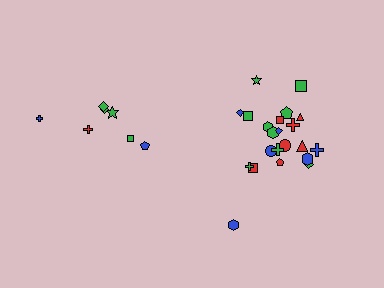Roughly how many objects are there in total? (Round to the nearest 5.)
Roughly 30 objects in total.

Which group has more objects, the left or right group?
The right group.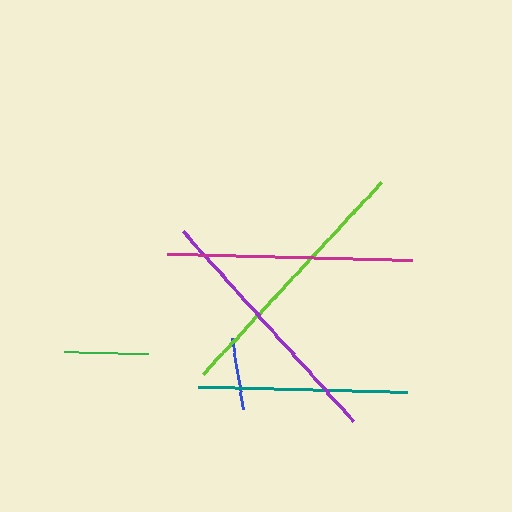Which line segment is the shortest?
The blue line is the shortest at approximately 71 pixels.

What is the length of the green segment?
The green segment is approximately 84 pixels long.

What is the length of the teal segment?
The teal segment is approximately 209 pixels long.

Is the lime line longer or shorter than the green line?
The lime line is longer than the green line.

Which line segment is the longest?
The lime line is the longest at approximately 261 pixels.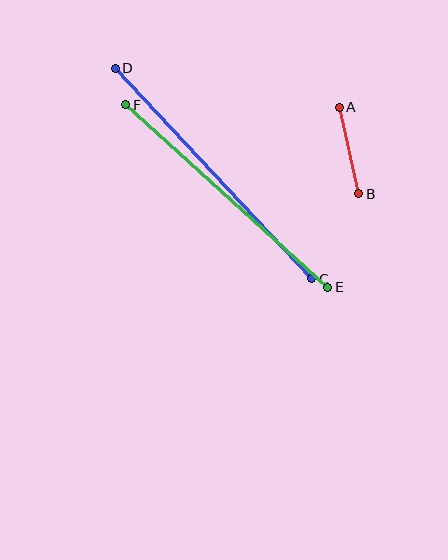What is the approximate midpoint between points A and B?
The midpoint is at approximately (349, 151) pixels.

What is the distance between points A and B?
The distance is approximately 89 pixels.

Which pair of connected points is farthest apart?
Points C and D are farthest apart.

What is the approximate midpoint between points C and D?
The midpoint is at approximately (214, 174) pixels.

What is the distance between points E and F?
The distance is approximately 272 pixels.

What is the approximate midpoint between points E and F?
The midpoint is at approximately (227, 196) pixels.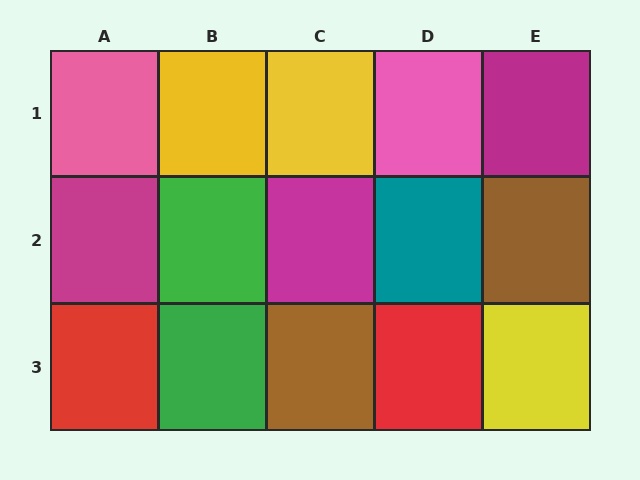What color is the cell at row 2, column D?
Teal.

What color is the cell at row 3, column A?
Red.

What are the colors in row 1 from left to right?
Pink, yellow, yellow, pink, magenta.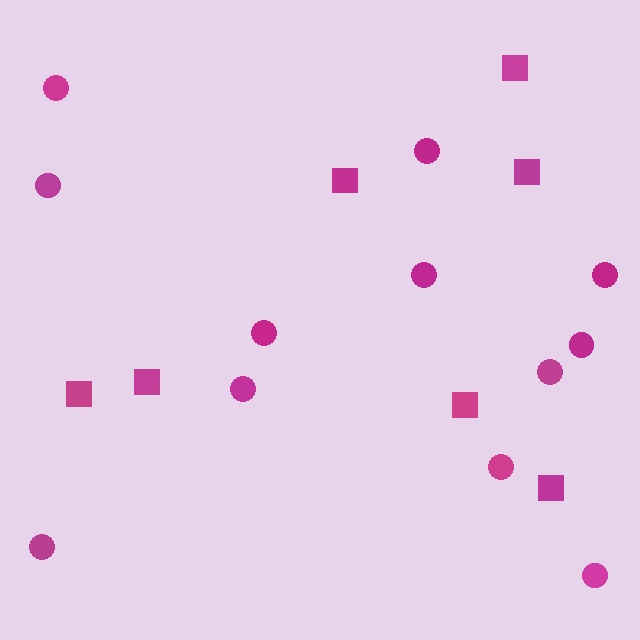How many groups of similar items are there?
There are 2 groups: one group of circles (12) and one group of squares (7).